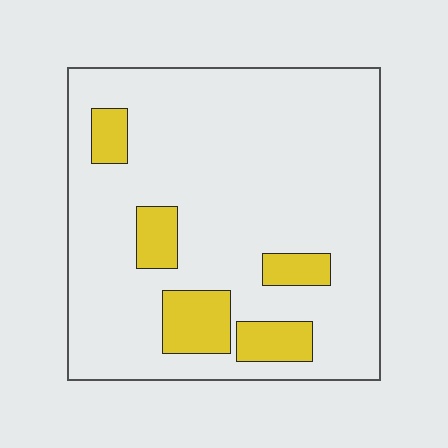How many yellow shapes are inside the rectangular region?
5.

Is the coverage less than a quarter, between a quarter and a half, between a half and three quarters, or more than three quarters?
Less than a quarter.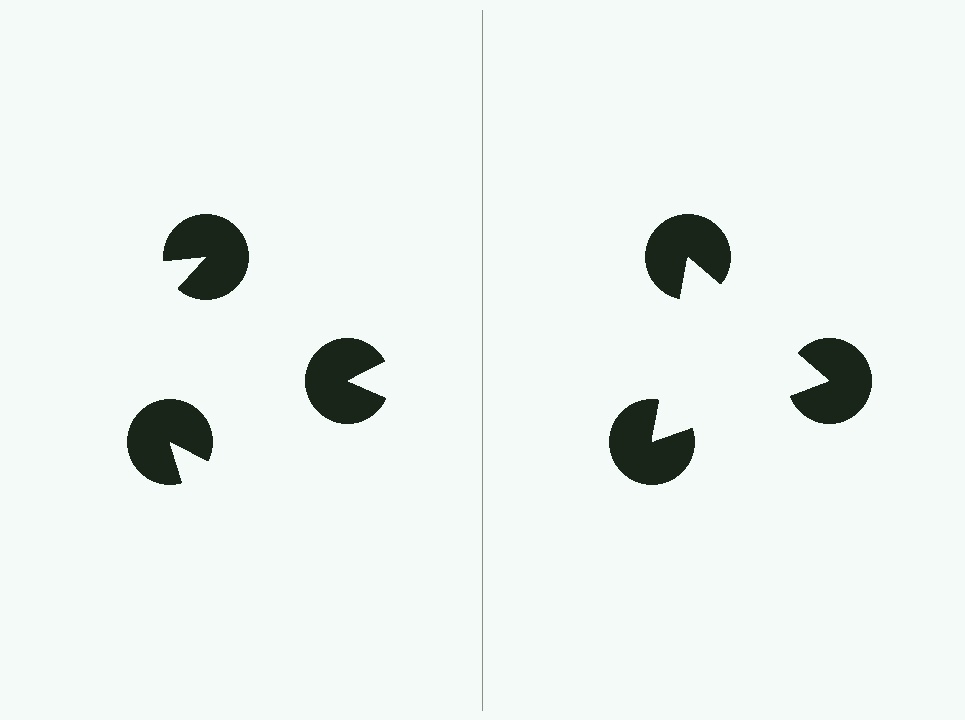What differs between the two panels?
The pac-man discs are positioned identically on both sides; only the wedge orientations differ. On the right they align to a triangle; on the left they are misaligned.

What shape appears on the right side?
An illusory triangle.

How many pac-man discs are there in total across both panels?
6 — 3 on each side.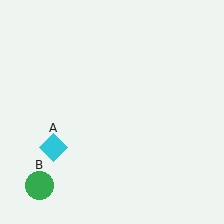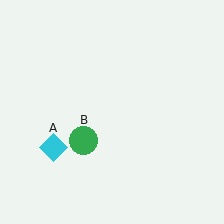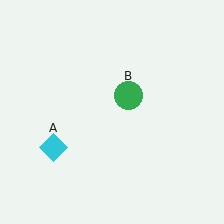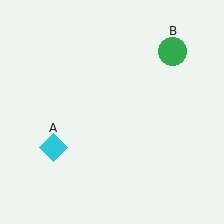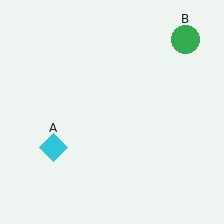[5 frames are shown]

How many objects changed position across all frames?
1 object changed position: green circle (object B).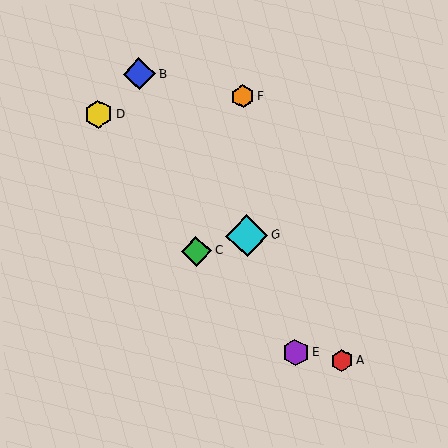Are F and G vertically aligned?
Yes, both are at x≈243.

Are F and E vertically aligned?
No, F is at x≈243 and E is at x≈296.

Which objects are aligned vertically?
Objects F, G are aligned vertically.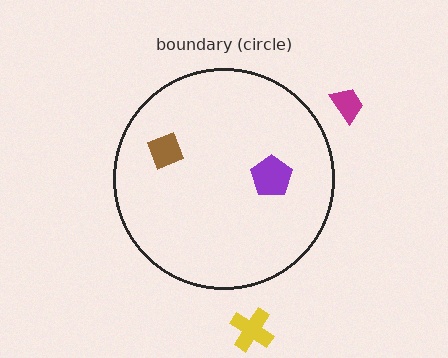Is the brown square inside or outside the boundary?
Inside.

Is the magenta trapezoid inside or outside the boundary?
Outside.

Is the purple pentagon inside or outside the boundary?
Inside.